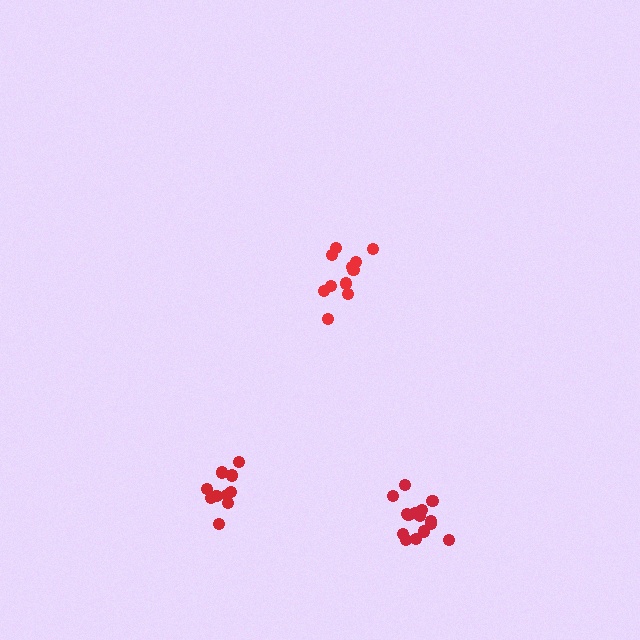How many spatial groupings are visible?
There are 3 spatial groupings.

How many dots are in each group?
Group 1: 11 dots, Group 2: 10 dots, Group 3: 15 dots (36 total).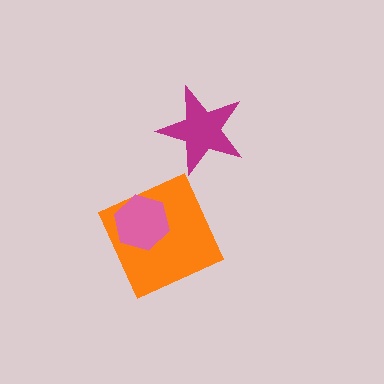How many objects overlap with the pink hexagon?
1 object overlaps with the pink hexagon.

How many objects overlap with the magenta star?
0 objects overlap with the magenta star.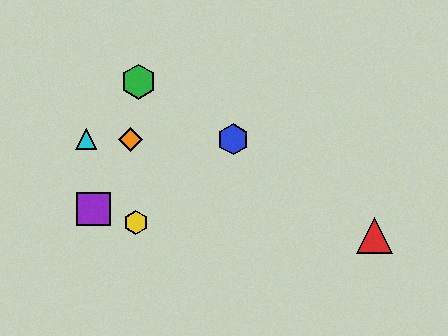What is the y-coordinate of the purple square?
The purple square is at y≈209.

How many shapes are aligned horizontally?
3 shapes (the blue hexagon, the orange diamond, the cyan triangle) are aligned horizontally.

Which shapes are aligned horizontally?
The blue hexagon, the orange diamond, the cyan triangle are aligned horizontally.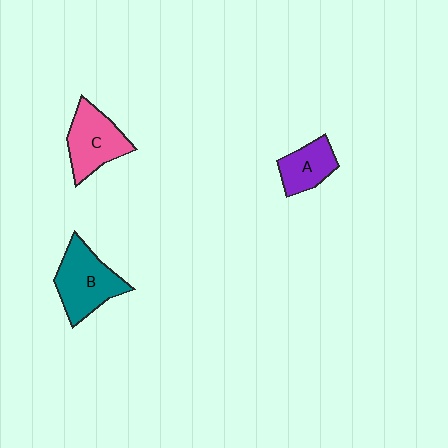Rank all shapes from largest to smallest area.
From largest to smallest: B (teal), C (pink), A (purple).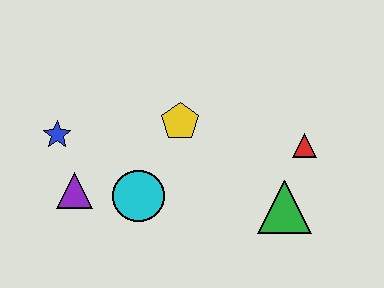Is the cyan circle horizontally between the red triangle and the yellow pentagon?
No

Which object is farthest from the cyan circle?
The red triangle is farthest from the cyan circle.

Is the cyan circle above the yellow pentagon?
No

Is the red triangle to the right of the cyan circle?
Yes